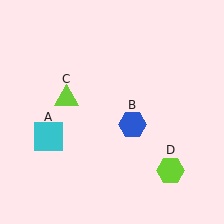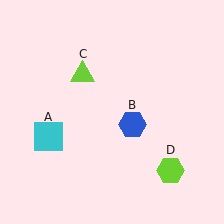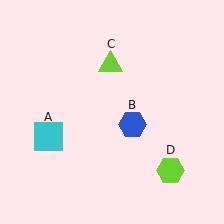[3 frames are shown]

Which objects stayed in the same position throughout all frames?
Cyan square (object A) and blue hexagon (object B) and lime hexagon (object D) remained stationary.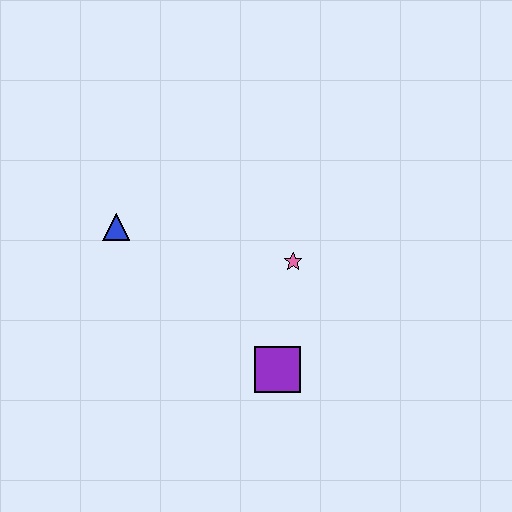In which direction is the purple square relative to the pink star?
The purple square is below the pink star.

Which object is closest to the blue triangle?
The pink star is closest to the blue triangle.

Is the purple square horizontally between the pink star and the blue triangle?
Yes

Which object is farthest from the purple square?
The blue triangle is farthest from the purple square.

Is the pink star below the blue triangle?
Yes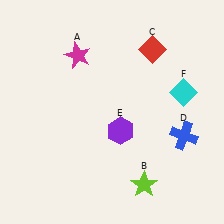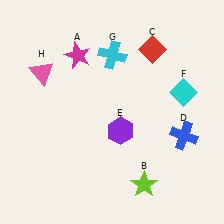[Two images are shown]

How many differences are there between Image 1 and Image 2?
There are 2 differences between the two images.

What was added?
A cyan cross (G), a pink triangle (H) were added in Image 2.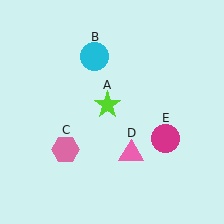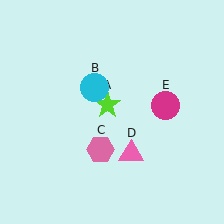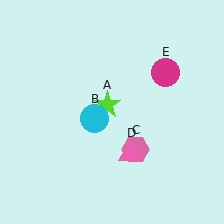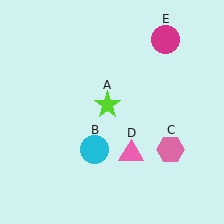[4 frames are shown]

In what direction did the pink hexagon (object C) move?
The pink hexagon (object C) moved right.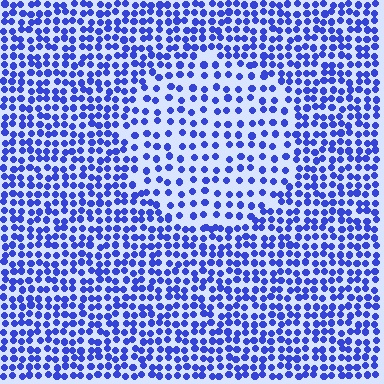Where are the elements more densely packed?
The elements are more densely packed outside the circle boundary.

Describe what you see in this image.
The image contains small blue elements arranged at two different densities. A circle-shaped region is visible where the elements are less densely packed than the surrounding area.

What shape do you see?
I see a circle.